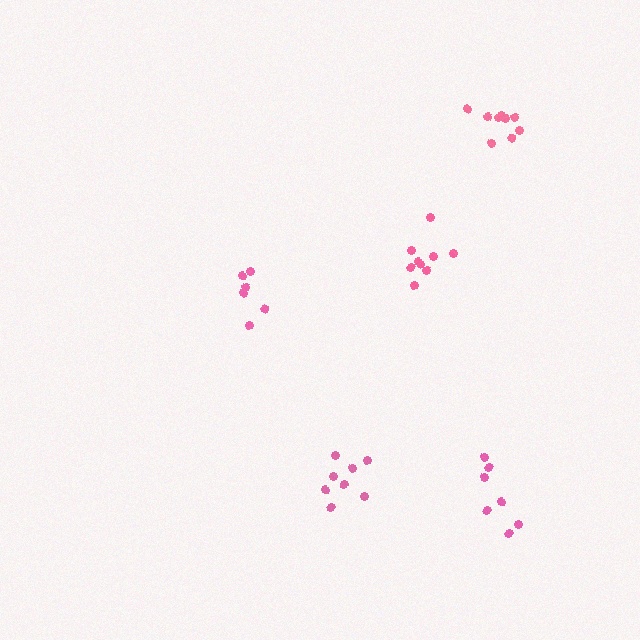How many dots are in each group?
Group 1: 9 dots, Group 2: 9 dots, Group 3: 8 dots, Group 4: 7 dots, Group 5: 6 dots (39 total).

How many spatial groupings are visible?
There are 5 spatial groupings.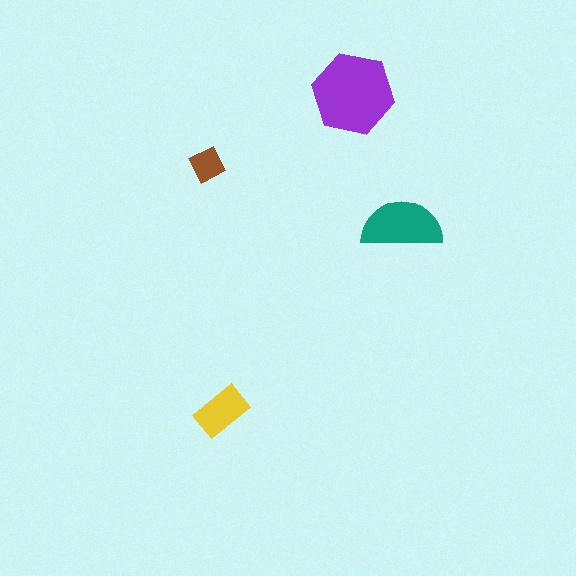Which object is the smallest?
The brown diamond.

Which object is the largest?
The purple hexagon.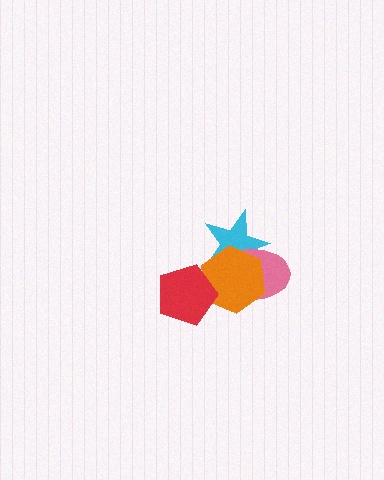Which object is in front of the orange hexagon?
The red pentagon is in front of the orange hexagon.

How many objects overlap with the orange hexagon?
3 objects overlap with the orange hexagon.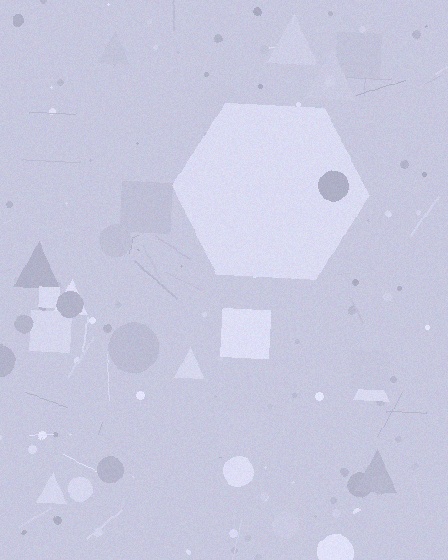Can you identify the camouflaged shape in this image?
The camouflaged shape is a hexagon.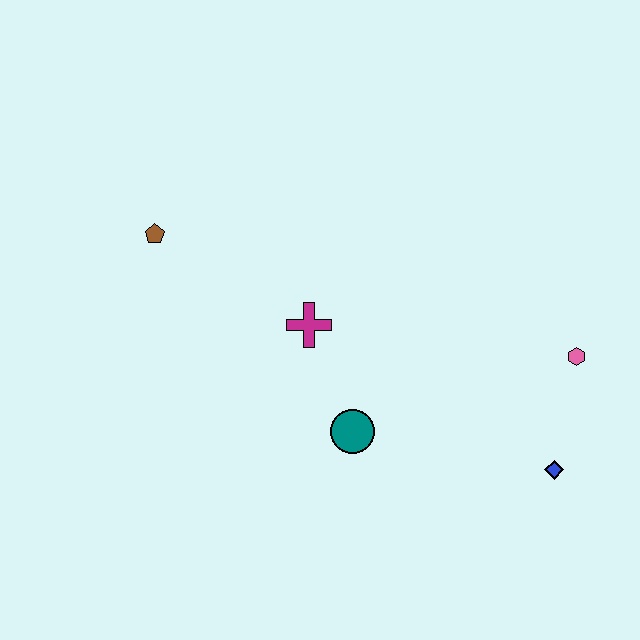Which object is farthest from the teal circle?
The brown pentagon is farthest from the teal circle.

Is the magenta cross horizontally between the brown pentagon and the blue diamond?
Yes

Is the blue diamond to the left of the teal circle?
No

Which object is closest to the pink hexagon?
The blue diamond is closest to the pink hexagon.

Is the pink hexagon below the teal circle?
No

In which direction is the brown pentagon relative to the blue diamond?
The brown pentagon is to the left of the blue diamond.